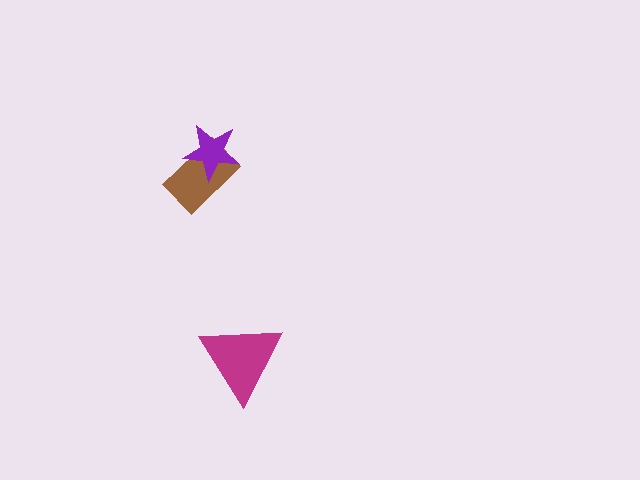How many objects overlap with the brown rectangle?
1 object overlaps with the brown rectangle.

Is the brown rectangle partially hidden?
Yes, it is partially covered by another shape.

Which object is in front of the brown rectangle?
The purple star is in front of the brown rectangle.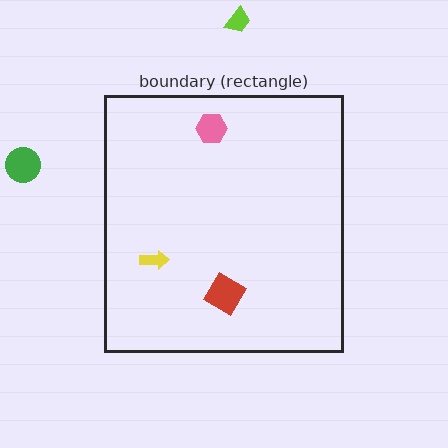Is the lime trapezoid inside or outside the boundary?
Outside.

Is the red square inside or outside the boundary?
Inside.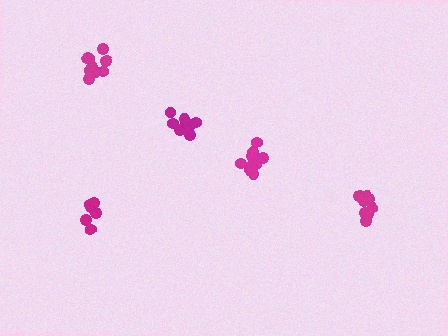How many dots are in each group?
Group 1: 10 dots, Group 2: 11 dots, Group 3: 6 dots, Group 4: 9 dots, Group 5: 8 dots (44 total).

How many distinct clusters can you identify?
There are 5 distinct clusters.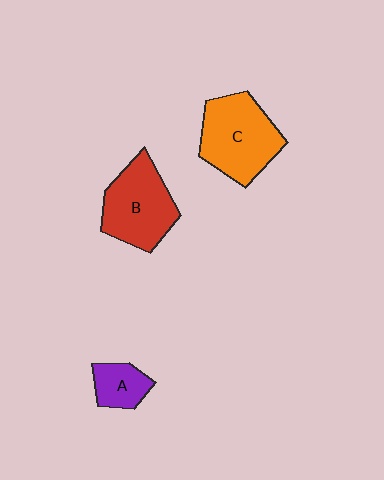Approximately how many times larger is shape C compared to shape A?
Approximately 2.4 times.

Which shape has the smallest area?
Shape A (purple).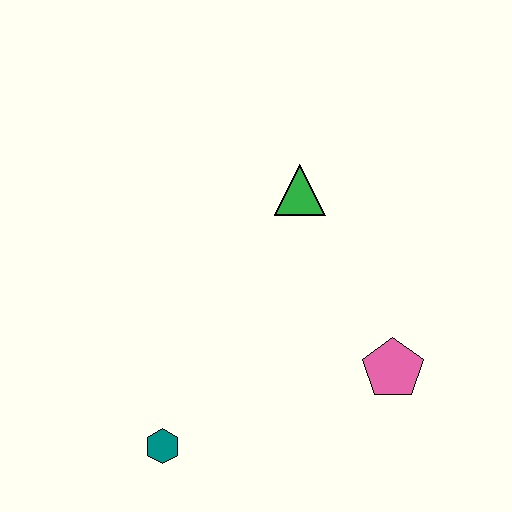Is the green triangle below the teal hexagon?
No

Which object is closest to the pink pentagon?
The green triangle is closest to the pink pentagon.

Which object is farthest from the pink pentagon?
The teal hexagon is farthest from the pink pentagon.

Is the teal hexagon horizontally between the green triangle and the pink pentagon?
No